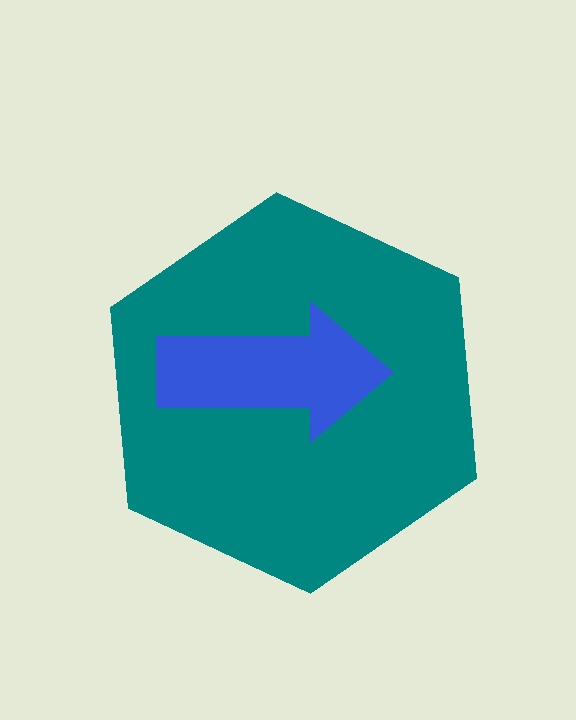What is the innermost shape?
The blue arrow.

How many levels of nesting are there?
2.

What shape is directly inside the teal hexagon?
The blue arrow.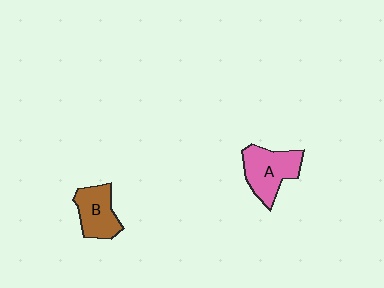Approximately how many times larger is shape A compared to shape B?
Approximately 1.3 times.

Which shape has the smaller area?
Shape B (brown).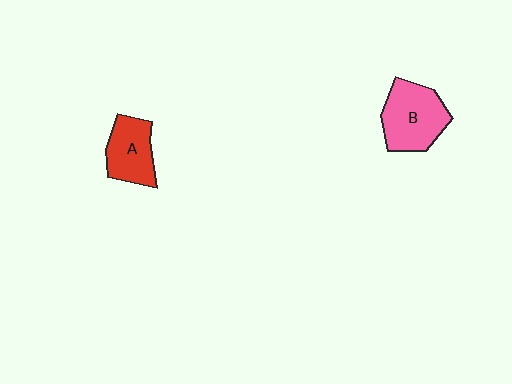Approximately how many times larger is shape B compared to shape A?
Approximately 1.3 times.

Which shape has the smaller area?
Shape A (red).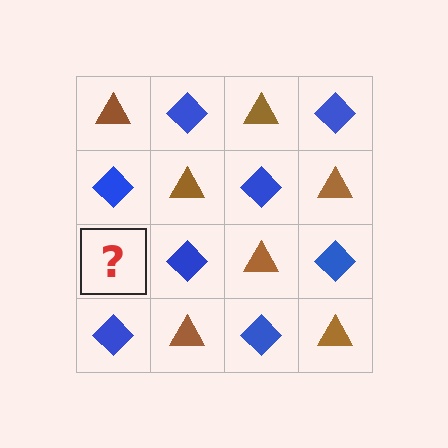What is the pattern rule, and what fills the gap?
The rule is that it alternates brown triangle and blue diamond in a checkerboard pattern. The gap should be filled with a brown triangle.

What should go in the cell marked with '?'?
The missing cell should contain a brown triangle.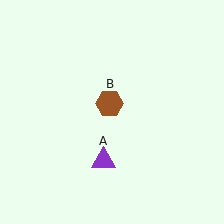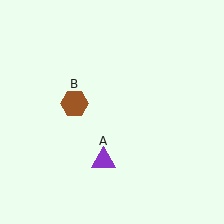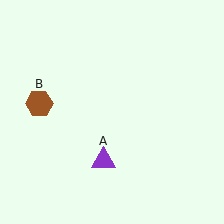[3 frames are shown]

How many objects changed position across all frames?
1 object changed position: brown hexagon (object B).